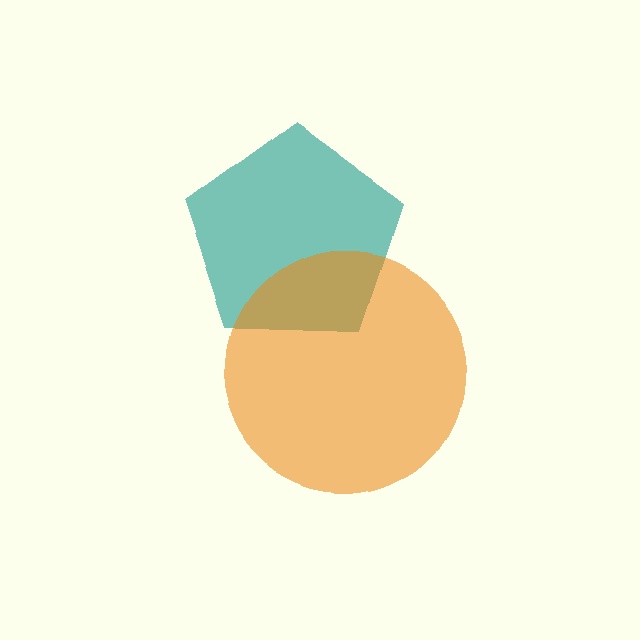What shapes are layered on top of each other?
The layered shapes are: a teal pentagon, an orange circle.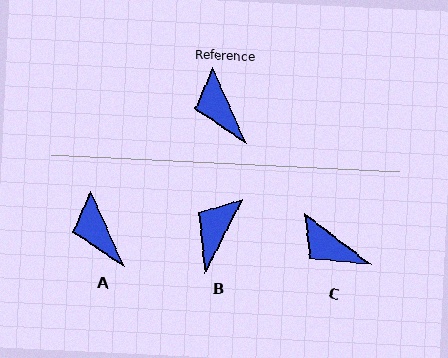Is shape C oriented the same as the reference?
No, it is off by about 29 degrees.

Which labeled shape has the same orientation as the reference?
A.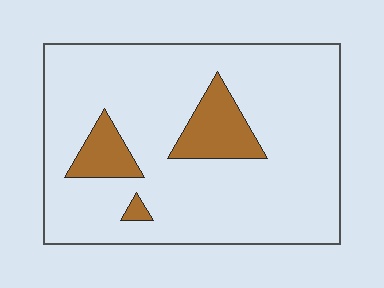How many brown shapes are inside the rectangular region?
3.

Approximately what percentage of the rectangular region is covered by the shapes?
Approximately 15%.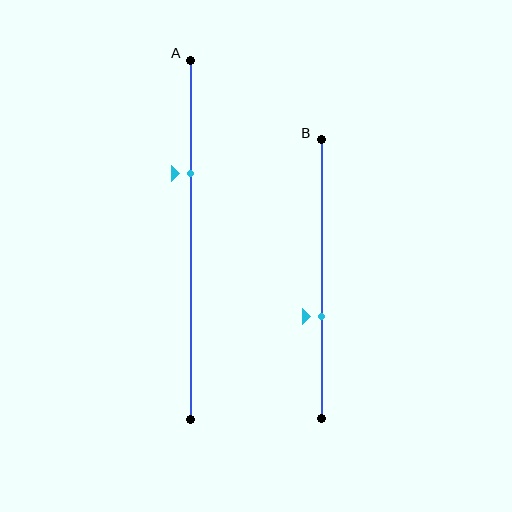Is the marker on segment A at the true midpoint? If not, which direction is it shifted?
No, the marker on segment A is shifted upward by about 19% of the segment length.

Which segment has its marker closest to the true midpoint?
Segment B has its marker closest to the true midpoint.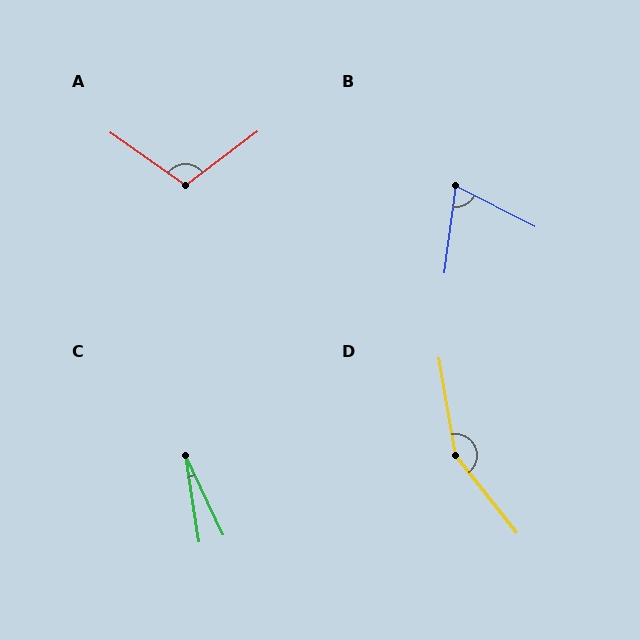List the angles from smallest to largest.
C (16°), B (70°), A (108°), D (151°).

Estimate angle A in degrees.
Approximately 108 degrees.